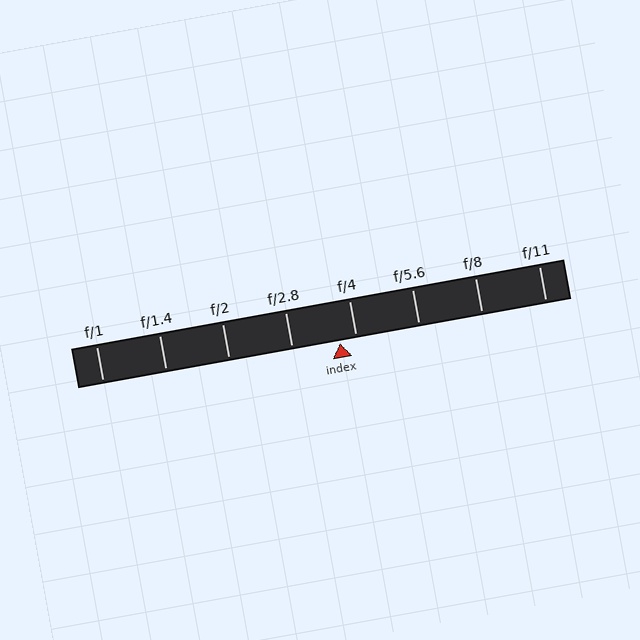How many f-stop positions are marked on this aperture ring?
There are 8 f-stop positions marked.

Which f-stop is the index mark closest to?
The index mark is closest to f/4.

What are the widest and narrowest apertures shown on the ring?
The widest aperture shown is f/1 and the narrowest is f/11.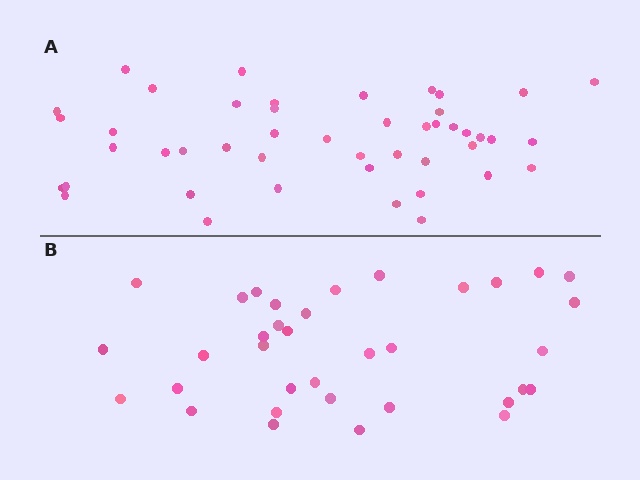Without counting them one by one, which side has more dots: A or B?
Region A (the top region) has more dots.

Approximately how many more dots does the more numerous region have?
Region A has roughly 12 or so more dots than region B.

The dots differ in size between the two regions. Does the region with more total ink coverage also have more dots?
No. Region B has more total ink coverage because its dots are larger, but region A actually contains more individual dots. Total area can be misleading — the number of items is what matters here.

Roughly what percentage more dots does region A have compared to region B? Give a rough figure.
About 30% more.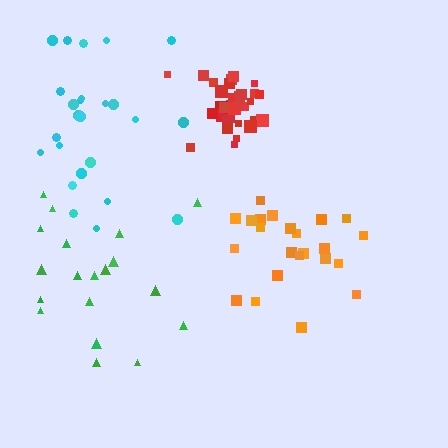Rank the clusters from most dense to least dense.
red, orange, cyan, green.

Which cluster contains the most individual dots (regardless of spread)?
Red (34).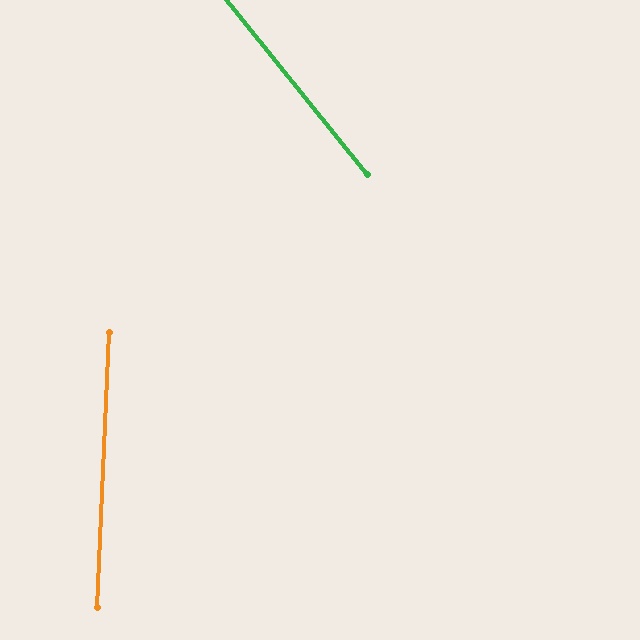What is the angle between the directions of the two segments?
Approximately 41 degrees.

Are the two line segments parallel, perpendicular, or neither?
Neither parallel nor perpendicular — they differ by about 41°.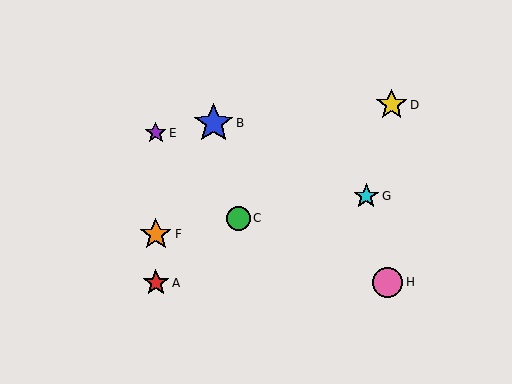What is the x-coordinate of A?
Object A is at x≈156.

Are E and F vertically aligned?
Yes, both are at x≈156.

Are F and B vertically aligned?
No, F is at x≈156 and B is at x≈214.